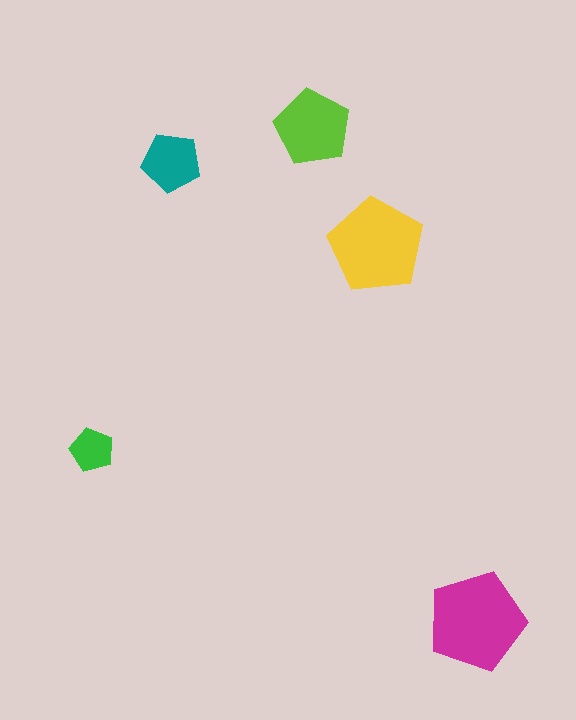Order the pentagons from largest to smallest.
the magenta one, the yellow one, the lime one, the teal one, the green one.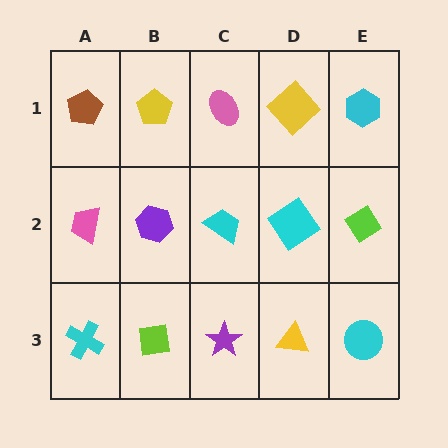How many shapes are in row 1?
5 shapes.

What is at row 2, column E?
A lime diamond.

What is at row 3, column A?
A cyan cross.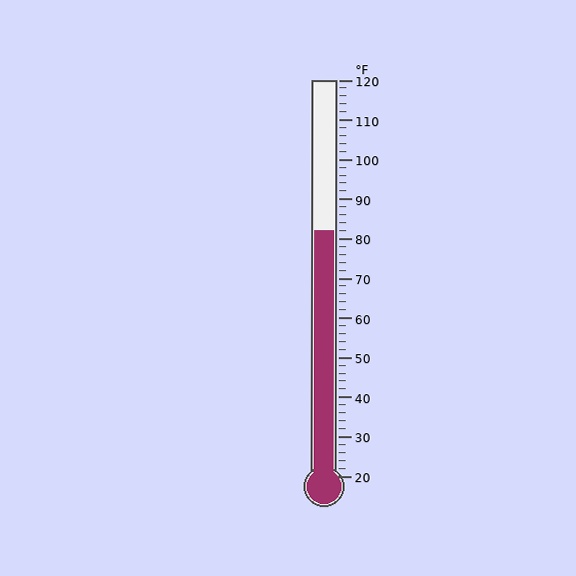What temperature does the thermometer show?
The thermometer shows approximately 82°F.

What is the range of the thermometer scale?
The thermometer scale ranges from 20°F to 120°F.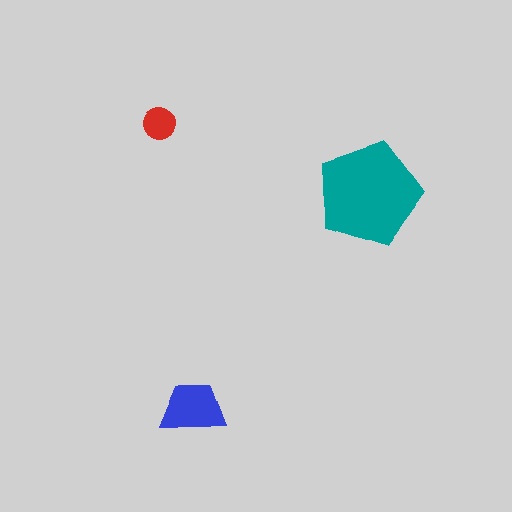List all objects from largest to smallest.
The teal pentagon, the blue trapezoid, the red circle.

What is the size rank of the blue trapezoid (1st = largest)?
2nd.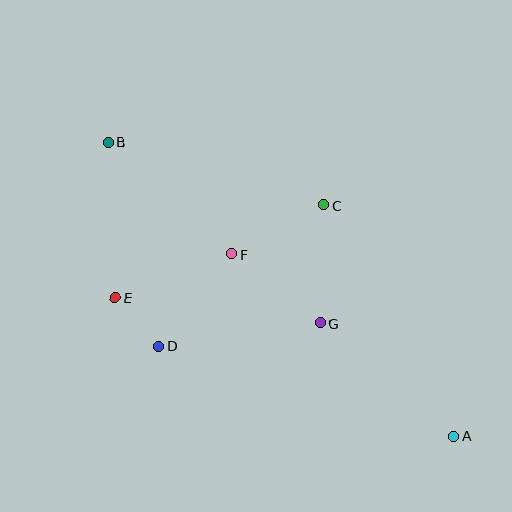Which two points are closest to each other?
Points D and E are closest to each other.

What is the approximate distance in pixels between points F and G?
The distance between F and G is approximately 112 pixels.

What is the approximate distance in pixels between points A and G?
The distance between A and G is approximately 175 pixels.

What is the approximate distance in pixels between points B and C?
The distance between B and C is approximately 225 pixels.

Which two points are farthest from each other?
Points A and B are farthest from each other.